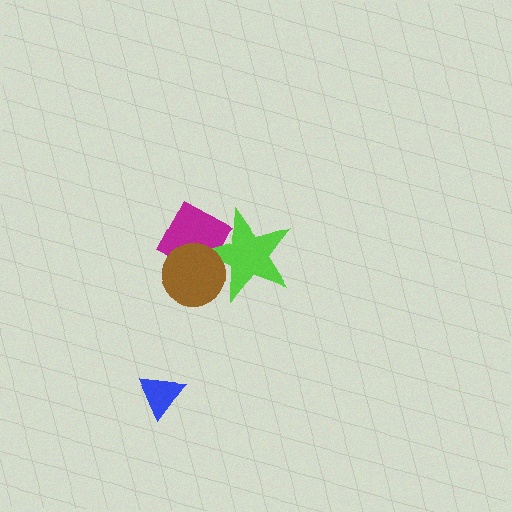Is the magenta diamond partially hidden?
Yes, it is partially covered by another shape.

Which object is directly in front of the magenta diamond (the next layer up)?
The lime star is directly in front of the magenta diamond.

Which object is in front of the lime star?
The brown circle is in front of the lime star.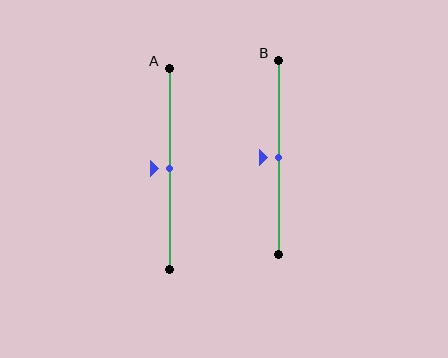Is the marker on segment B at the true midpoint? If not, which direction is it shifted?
Yes, the marker on segment B is at the true midpoint.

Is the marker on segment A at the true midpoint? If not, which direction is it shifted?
Yes, the marker on segment A is at the true midpoint.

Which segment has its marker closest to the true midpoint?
Segment A has its marker closest to the true midpoint.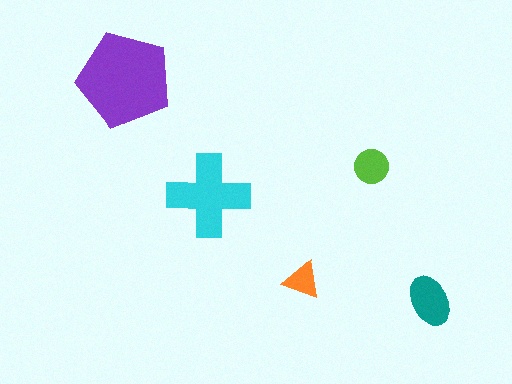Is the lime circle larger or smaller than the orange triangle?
Larger.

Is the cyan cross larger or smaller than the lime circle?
Larger.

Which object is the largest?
The purple pentagon.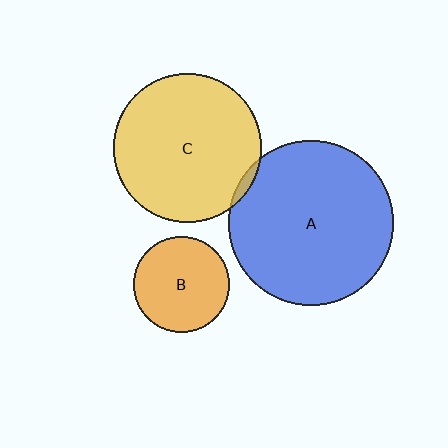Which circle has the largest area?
Circle A (blue).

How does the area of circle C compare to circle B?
Approximately 2.4 times.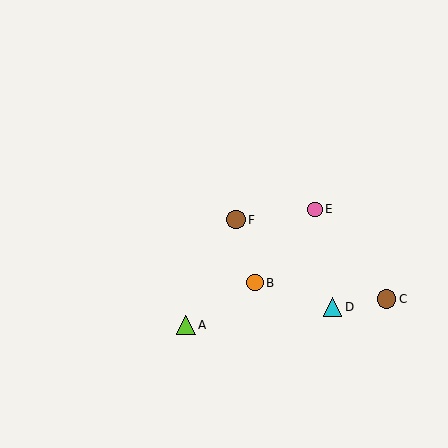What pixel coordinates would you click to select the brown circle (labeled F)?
Click at (236, 220) to select the brown circle F.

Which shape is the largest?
The lime triangle (labeled A) is the largest.